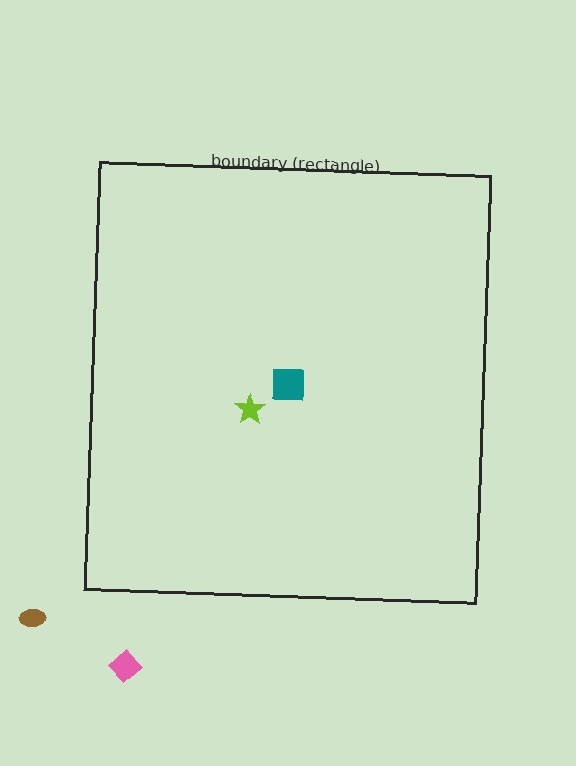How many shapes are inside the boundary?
2 inside, 2 outside.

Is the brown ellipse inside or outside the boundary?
Outside.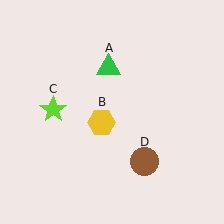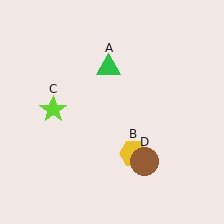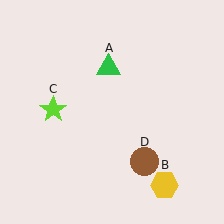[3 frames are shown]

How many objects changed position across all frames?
1 object changed position: yellow hexagon (object B).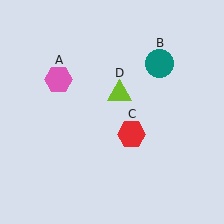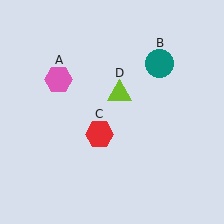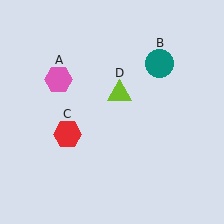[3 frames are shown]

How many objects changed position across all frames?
1 object changed position: red hexagon (object C).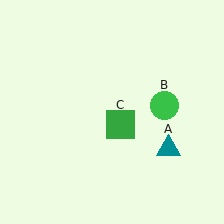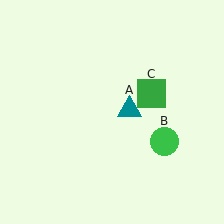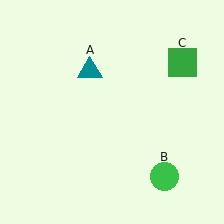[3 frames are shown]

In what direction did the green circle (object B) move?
The green circle (object B) moved down.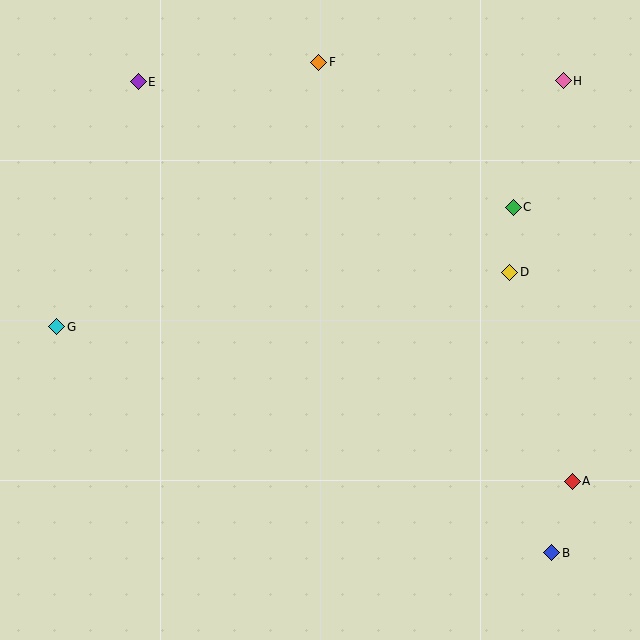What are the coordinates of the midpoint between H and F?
The midpoint between H and F is at (441, 71).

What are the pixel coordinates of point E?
Point E is at (138, 82).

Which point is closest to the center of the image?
Point D at (510, 272) is closest to the center.